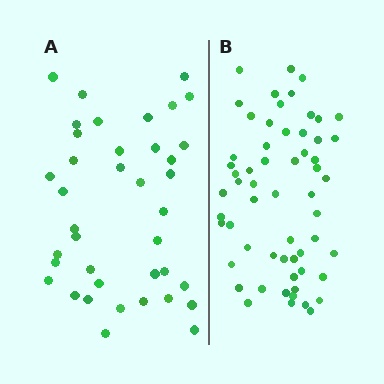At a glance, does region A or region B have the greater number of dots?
Region B (the right region) has more dots.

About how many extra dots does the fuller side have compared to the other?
Region B has approximately 20 more dots than region A.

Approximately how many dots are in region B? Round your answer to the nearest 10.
About 60 dots. (The exact count is 59, which rounds to 60.)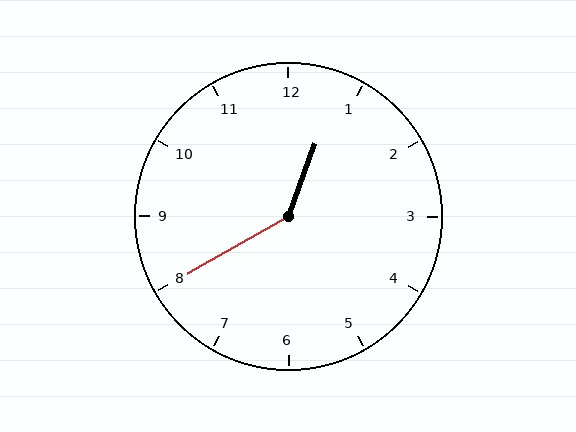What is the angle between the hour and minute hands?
Approximately 140 degrees.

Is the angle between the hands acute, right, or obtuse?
It is obtuse.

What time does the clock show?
12:40.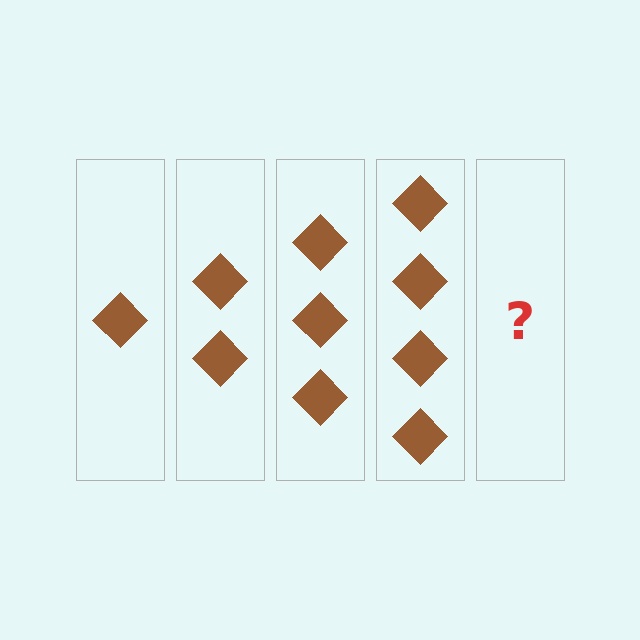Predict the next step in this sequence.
The next step is 5 diamonds.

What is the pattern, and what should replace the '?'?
The pattern is that each step adds one more diamond. The '?' should be 5 diamonds.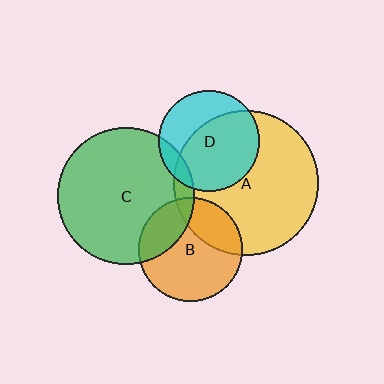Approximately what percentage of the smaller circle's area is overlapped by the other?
Approximately 5%.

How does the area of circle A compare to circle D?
Approximately 2.1 times.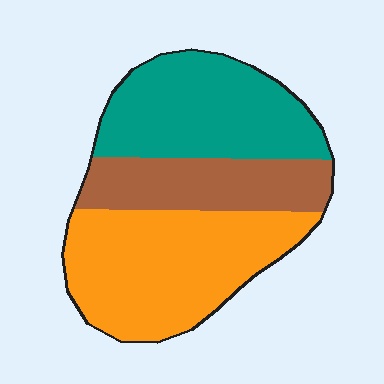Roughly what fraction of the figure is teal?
Teal covers around 35% of the figure.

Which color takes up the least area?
Brown, at roughly 25%.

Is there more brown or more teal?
Teal.